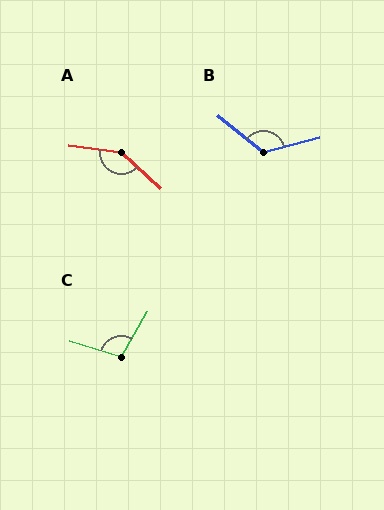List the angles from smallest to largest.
C (103°), B (126°), A (146°).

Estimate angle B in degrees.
Approximately 126 degrees.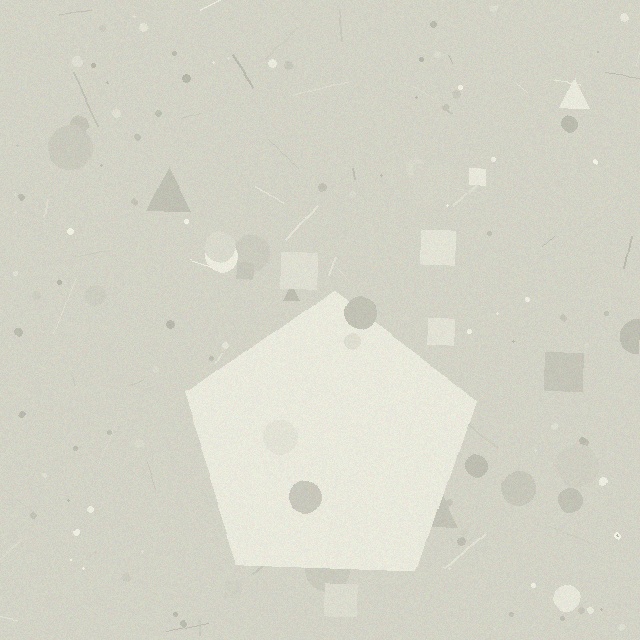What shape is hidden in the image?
A pentagon is hidden in the image.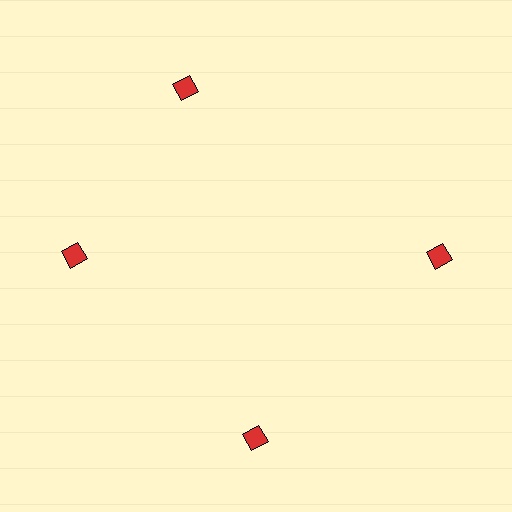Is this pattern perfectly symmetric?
No. The 4 red diamonds are arranged in a ring, but one element near the 12 o'clock position is rotated out of alignment along the ring, breaking the 4-fold rotational symmetry.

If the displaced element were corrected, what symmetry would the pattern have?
It would have 4-fold rotational symmetry — the pattern would map onto itself every 90 degrees.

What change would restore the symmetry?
The symmetry would be restored by rotating it back into even spacing with its neighbors so that all 4 diamonds sit at equal angles and equal distance from the center.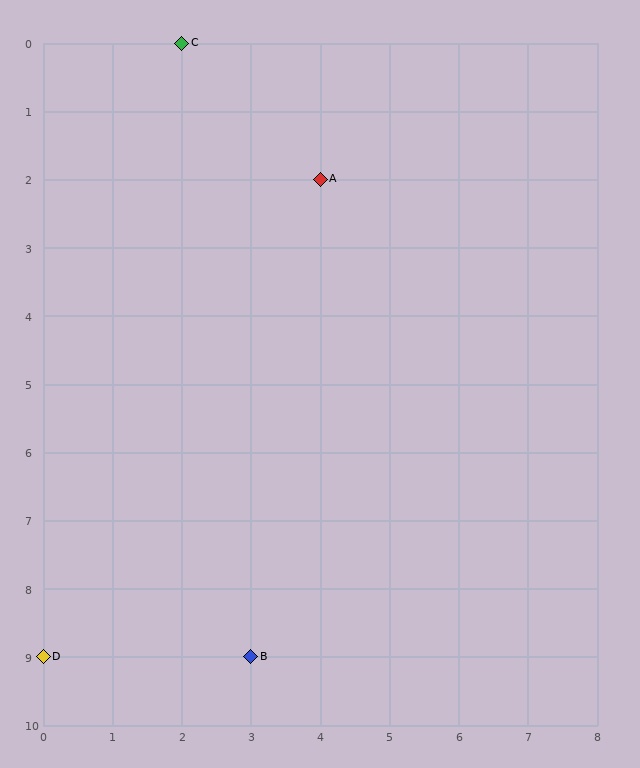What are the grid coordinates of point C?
Point C is at grid coordinates (2, 0).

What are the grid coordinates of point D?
Point D is at grid coordinates (0, 9).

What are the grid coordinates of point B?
Point B is at grid coordinates (3, 9).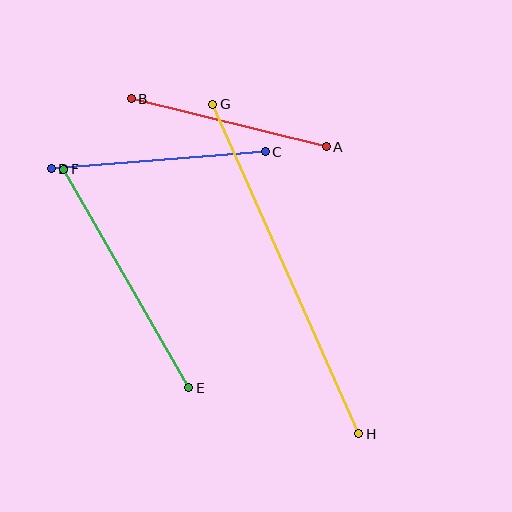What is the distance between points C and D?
The distance is approximately 215 pixels.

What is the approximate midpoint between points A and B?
The midpoint is at approximately (229, 123) pixels.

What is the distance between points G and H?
The distance is approximately 360 pixels.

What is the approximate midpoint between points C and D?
The midpoint is at approximately (158, 160) pixels.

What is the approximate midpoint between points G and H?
The midpoint is at approximately (286, 269) pixels.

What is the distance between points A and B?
The distance is approximately 201 pixels.